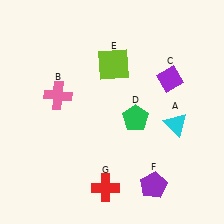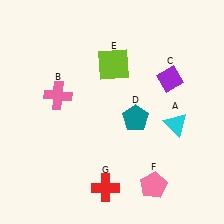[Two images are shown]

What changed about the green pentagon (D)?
In Image 1, D is green. In Image 2, it changed to teal.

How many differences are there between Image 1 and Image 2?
There are 2 differences between the two images.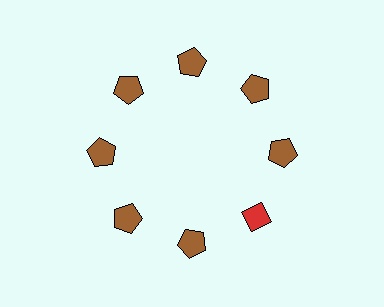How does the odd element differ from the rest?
It differs in both color (red instead of brown) and shape (diamond instead of pentagon).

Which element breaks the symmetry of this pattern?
The red diamond at roughly the 4 o'clock position breaks the symmetry. All other shapes are brown pentagons.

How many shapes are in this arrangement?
There are 8 shapes arranged in a ring pattern.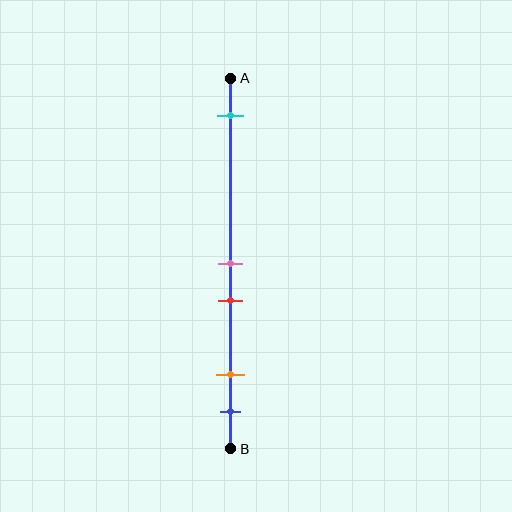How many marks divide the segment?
There are 5 marks dividing the segment.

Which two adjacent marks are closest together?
The pink and red marks are the closest adjacent pair.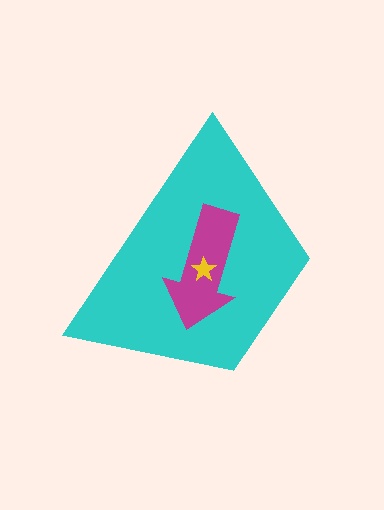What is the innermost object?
The yellow star.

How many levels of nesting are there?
3.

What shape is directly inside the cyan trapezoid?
The magenta arrow.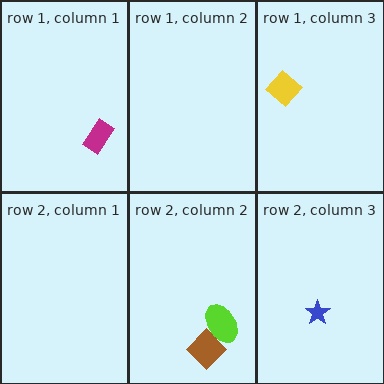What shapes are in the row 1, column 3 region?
The yellow diamond.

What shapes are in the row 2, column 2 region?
The brown diamond, the lime ellipse.